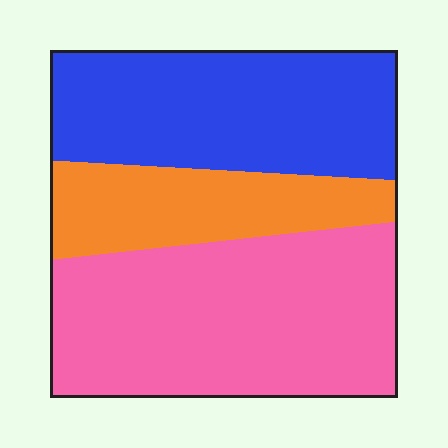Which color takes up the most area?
Pink, at roughly 45%.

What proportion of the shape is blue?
Blue takes up about one third (1/3) of the shape.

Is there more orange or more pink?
Pink.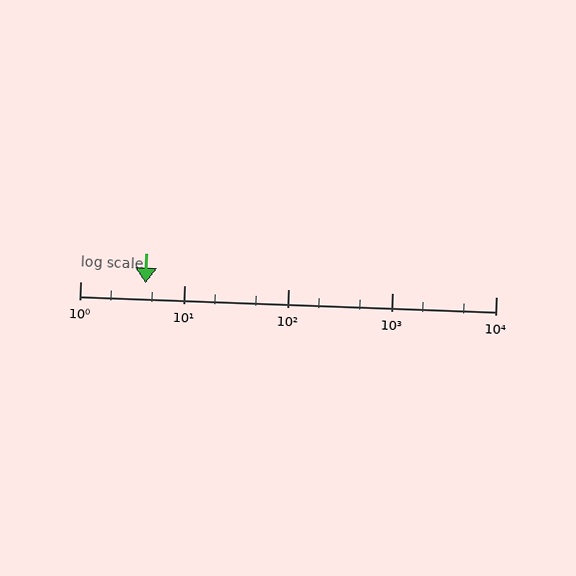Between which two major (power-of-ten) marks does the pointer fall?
The pointer is between 1 and 10.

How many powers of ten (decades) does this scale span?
The scale spans 4 decades, from 1 to 10000.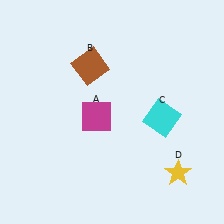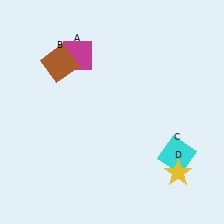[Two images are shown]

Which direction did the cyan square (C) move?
The cyan square (C) moved down.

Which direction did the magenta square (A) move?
The magenta square (A) moved up.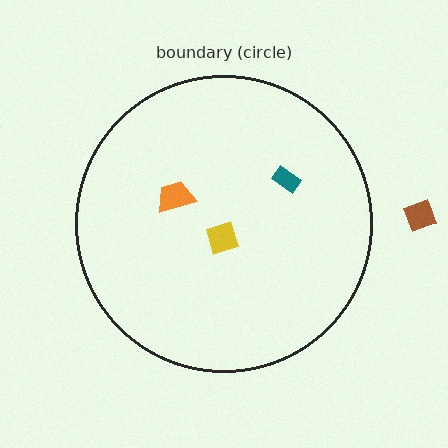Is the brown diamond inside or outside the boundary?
Outside.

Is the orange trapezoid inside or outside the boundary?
Inside.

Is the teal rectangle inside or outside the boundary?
Inside.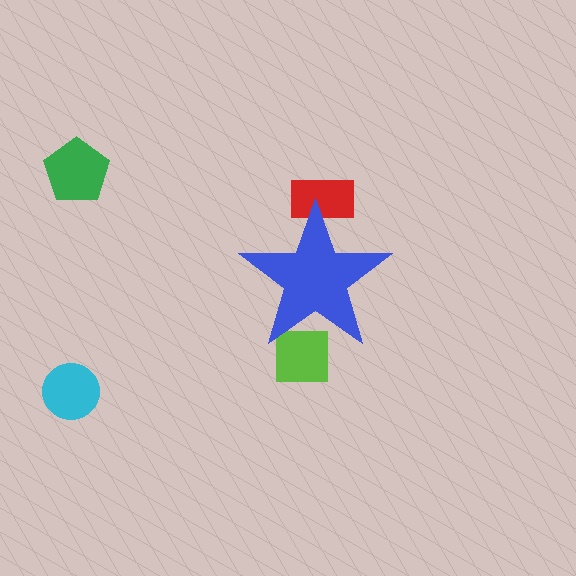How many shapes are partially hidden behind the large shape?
2 shapes are partially hidden.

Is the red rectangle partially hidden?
Yes, the red rectangle is partially hidden behind the blue star.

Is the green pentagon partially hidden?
No, the green pentagon is fully visible.